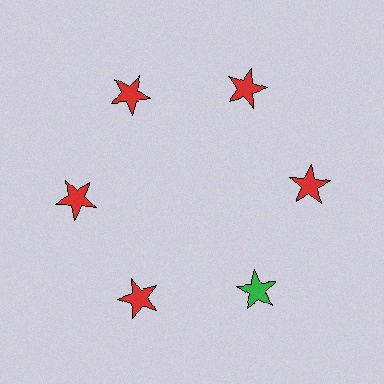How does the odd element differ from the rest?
It has a different color: green instead of red.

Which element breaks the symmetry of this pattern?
The green star at roughly the 5 o'clock position breaks the symmetry. All other shapes are red stars.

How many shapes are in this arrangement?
There are 6 shapes arranged in a ring pattern.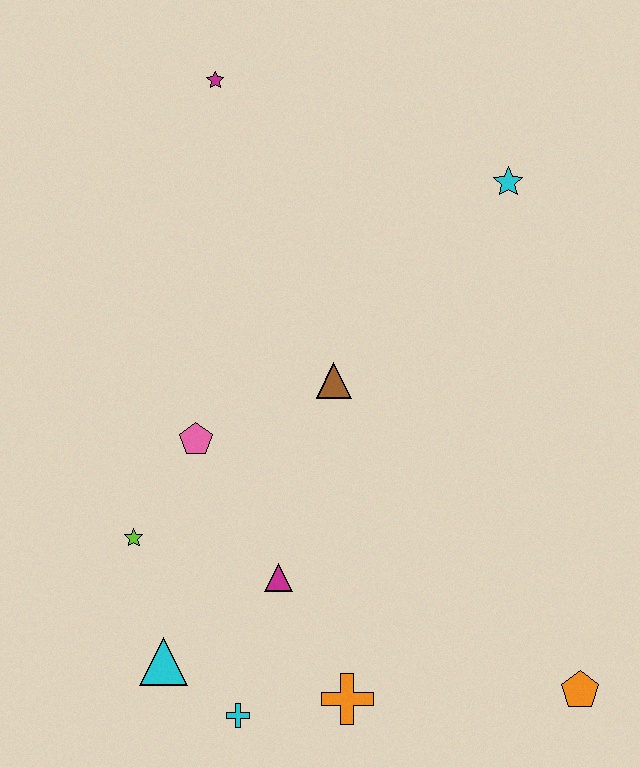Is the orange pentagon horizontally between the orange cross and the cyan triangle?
No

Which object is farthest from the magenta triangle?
The magenta star is farthest from the magenta triangle.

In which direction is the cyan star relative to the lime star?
The cyan star is to the right of the lime star.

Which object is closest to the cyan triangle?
The cyan cross is closest to the cyan triangle.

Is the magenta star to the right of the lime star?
Yes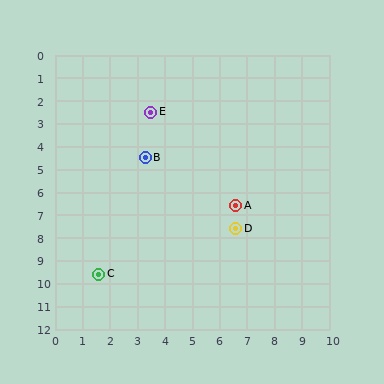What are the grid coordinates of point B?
Point B is at approximately (3.3, 4.5).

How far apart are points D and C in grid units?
Points D and C are about 5.4 grid units apart.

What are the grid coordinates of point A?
Point A is at approximately (6.6, 6.6).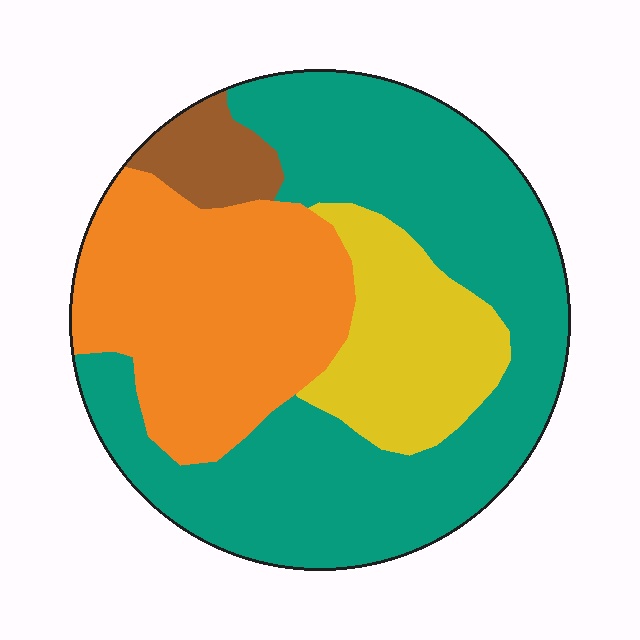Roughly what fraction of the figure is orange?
Orange covers around 30% of the figure.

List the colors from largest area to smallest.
From largest to smallest: teal, orange, yellow, brown.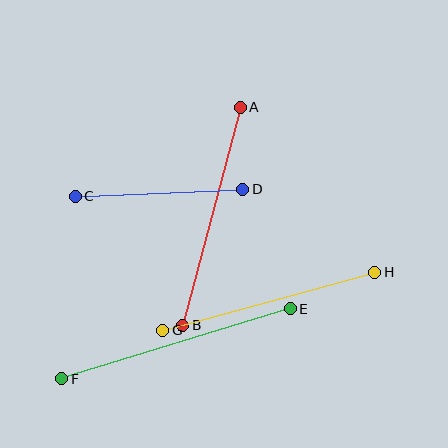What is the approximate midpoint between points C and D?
The midpoint is at approximately (159, 193) pixels.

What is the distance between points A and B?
The distance is approximately 225 pixels.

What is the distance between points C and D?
The distance is approximately 168 pixels.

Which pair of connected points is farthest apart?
Points E and F are farthest apart.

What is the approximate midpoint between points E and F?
The midpoint is at approximately (176, 344) pixels.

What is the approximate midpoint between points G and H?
The midpoint is at approximately (269, 301) pixels.